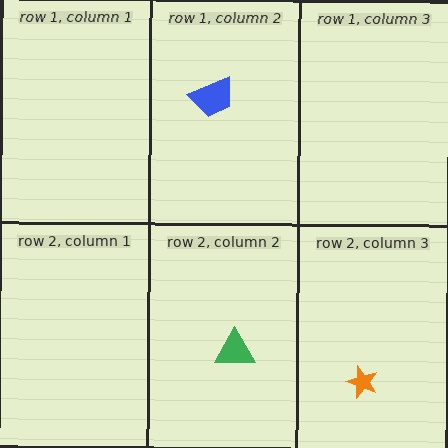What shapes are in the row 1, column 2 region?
The blue trapezoid.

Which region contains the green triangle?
The row 2, column 2 region.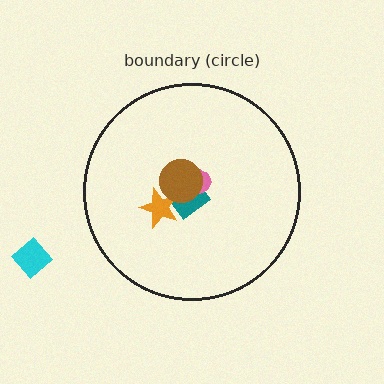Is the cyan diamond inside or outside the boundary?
Outside.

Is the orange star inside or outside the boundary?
Inside.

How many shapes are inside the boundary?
4 inside, 1 outside.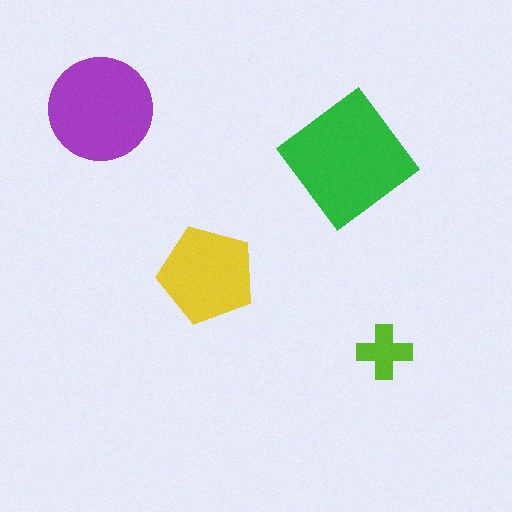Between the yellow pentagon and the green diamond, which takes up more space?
The green diamond.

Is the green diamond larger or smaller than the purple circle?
Larger.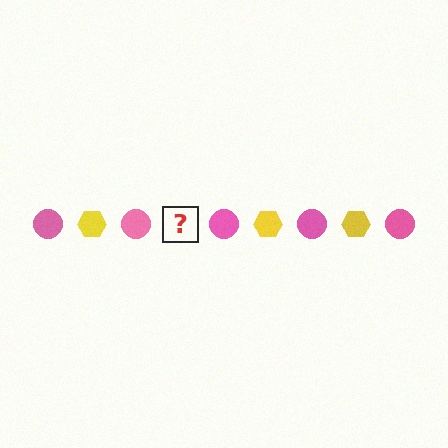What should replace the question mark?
The question mark should be replaced with a yellow hexagon.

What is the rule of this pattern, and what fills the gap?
The rule is that the pattern alternates between pink circle and yellow hexagon. The gap should be filled with a yellow hexagon.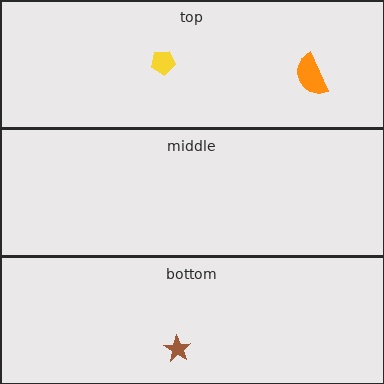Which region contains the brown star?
The bottom region.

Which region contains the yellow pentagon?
The top region.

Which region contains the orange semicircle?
The top region.